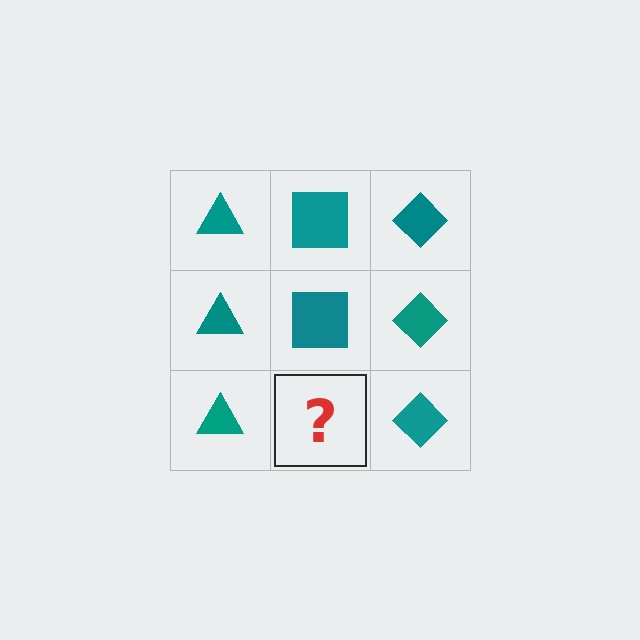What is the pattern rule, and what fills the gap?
The rule is that each column has a consistent shape. The gap should be filled with a teal square.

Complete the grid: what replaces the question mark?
The question mark should be replaced with a teal square.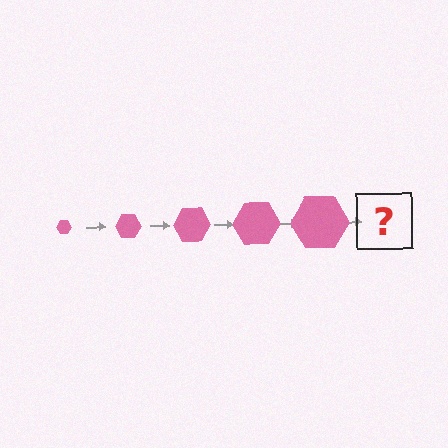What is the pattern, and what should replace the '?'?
The pattern is that the hexagon gets progressively larger each step. The '?' should be a pink hexagon, larger than the previous one.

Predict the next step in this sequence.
The next step is a pink hexagon, larger than the previous one.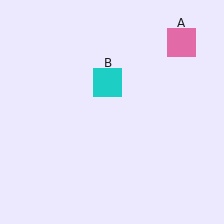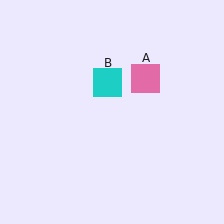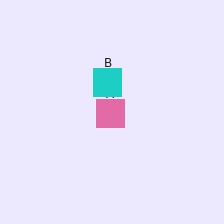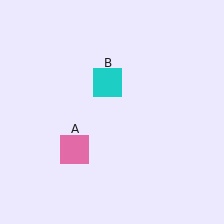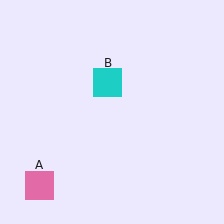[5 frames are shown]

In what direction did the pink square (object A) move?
The pink square (object A) moved down and to the left.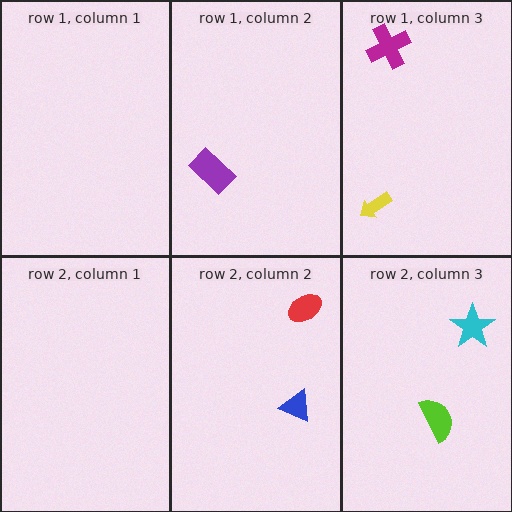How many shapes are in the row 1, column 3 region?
2.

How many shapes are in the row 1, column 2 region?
1.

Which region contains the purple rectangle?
The row 1, column 2 region.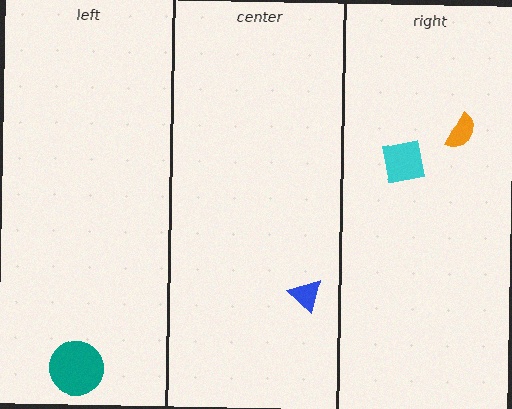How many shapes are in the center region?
1.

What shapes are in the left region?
The teal circle.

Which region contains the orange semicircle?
The right region.